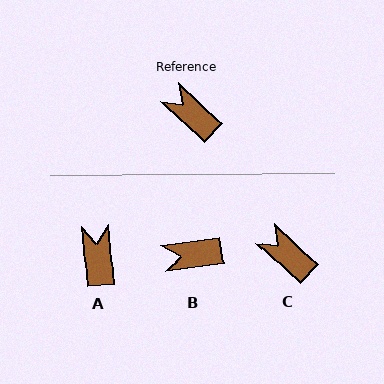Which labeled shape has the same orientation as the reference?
C.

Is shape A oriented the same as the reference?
No, it is off by about 42 degrees.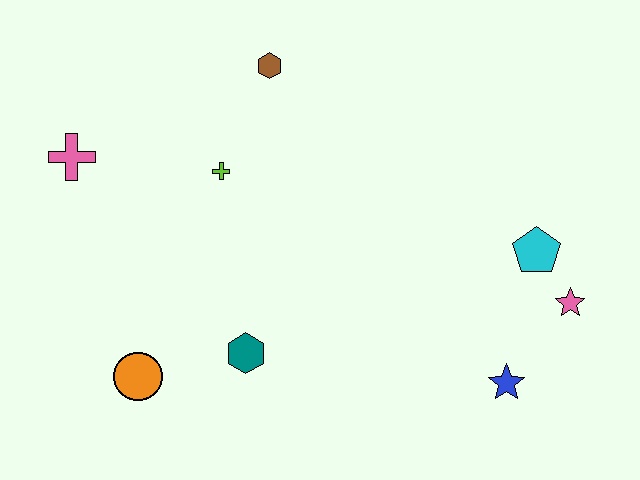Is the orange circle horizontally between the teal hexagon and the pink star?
No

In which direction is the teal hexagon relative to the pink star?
The teal hexagon is to the left of the pink star.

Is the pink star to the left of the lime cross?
No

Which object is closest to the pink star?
The cyan pentagon is closest to the pink star.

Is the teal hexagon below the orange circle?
No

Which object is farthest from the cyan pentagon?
The pink cross is farthest from the cyan pentagon.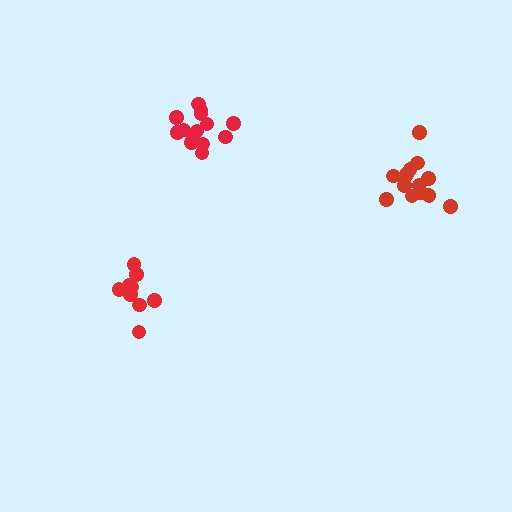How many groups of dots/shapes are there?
There are 3 groups.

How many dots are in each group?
Group 1: 9 dots, Group 2: 14 dots, Group 3: 14 dots (37 total).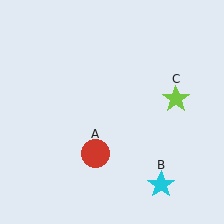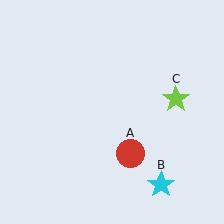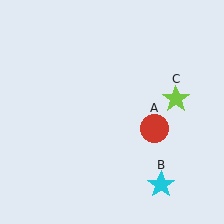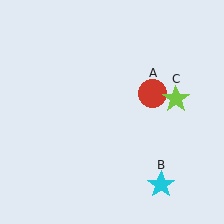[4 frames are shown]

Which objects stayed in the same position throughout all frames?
Cyan star (object B) and lime star (object C) remained stationary.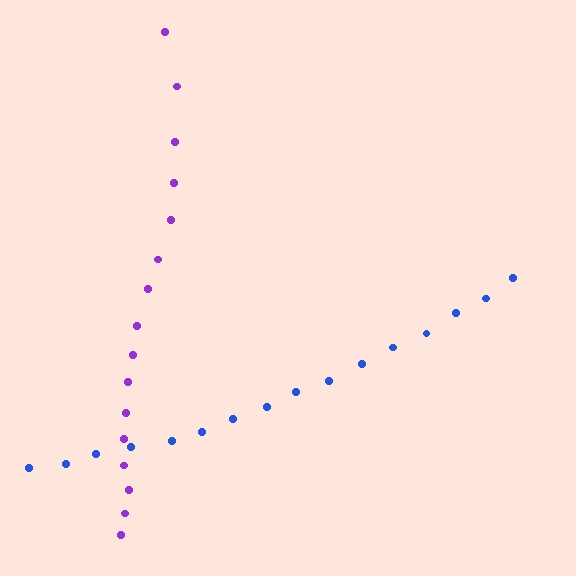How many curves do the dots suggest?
There are 2 distinct paths.